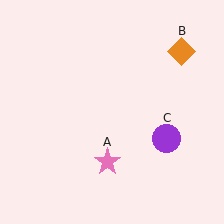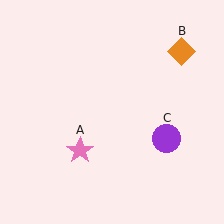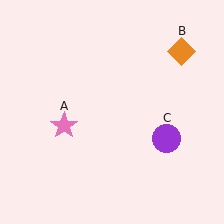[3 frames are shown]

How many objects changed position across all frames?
1 object changed position: pink star (object A).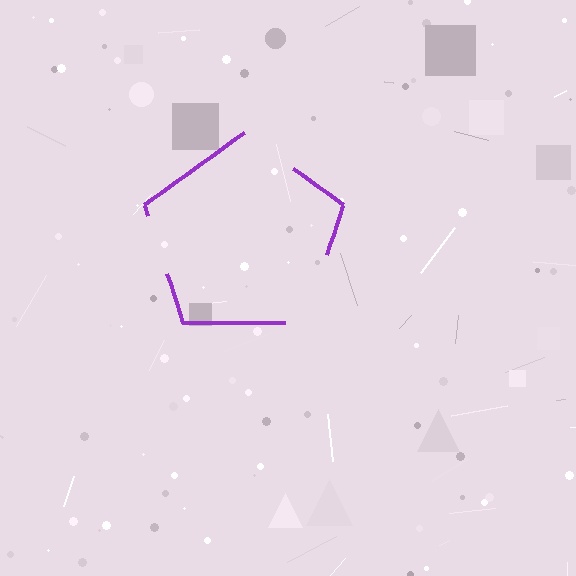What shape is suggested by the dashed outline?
The dashed outline suggests a pentagon.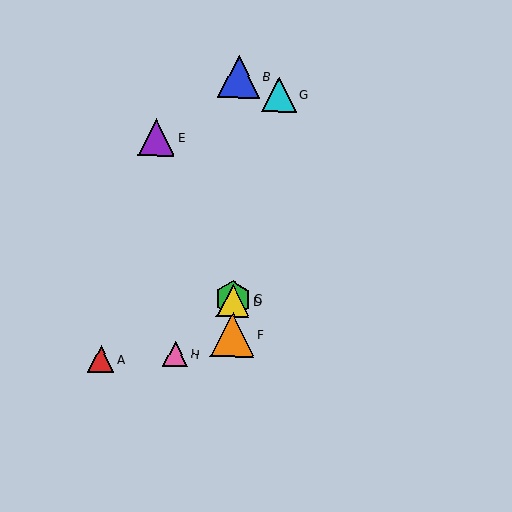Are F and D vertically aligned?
Yes, both are at x≈232.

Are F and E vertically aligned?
No, F is at x≈232 and E is at x≈156.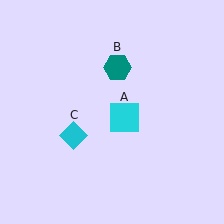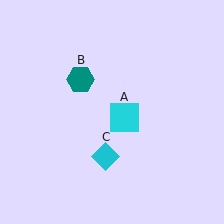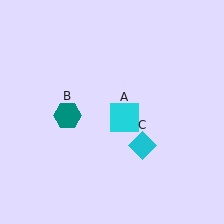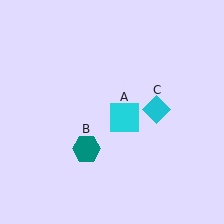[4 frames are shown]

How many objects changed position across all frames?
2 objects changed position: teal hexagon (object B), cyan diamond (object C).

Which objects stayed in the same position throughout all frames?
Cyan square (object A) remained stationary.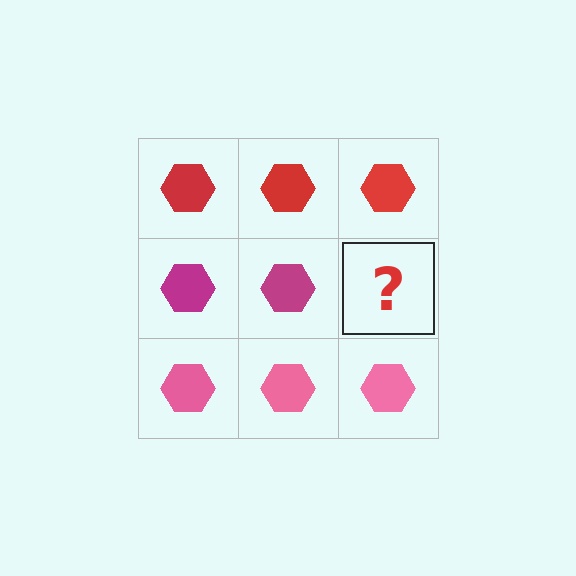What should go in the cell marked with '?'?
The missing cell should contain a magenta hexagon.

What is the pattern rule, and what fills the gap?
The rule is that each row has a consistent color. The gap should be filled with a magenta hexagon.